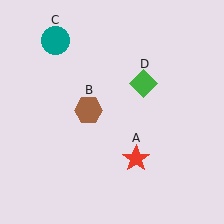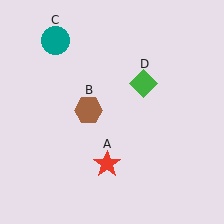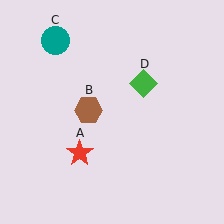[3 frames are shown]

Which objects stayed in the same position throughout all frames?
Brown hexagon (object B) and teal circle (object C) and green diamond (object D) remained stationary.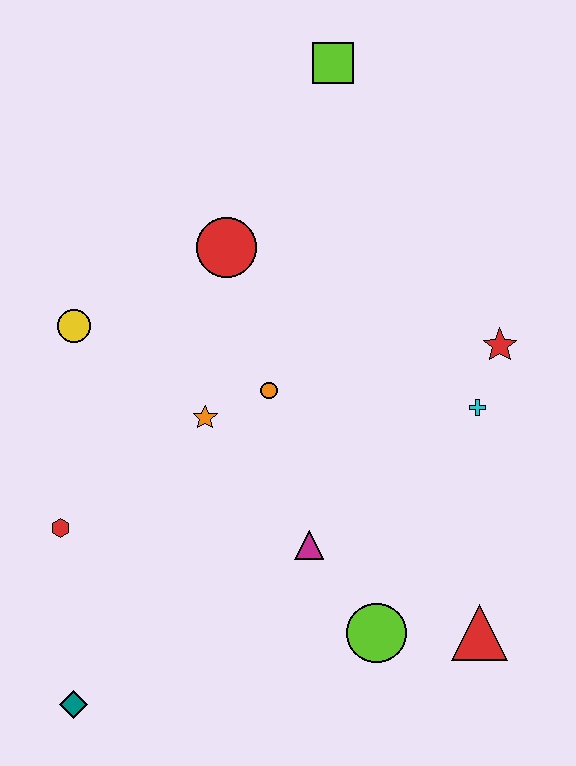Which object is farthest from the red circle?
The teal diamond is farthest from the red circle.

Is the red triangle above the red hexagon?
No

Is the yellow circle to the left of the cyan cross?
Yes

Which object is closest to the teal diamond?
The red hexagon is closest to the teal diamond.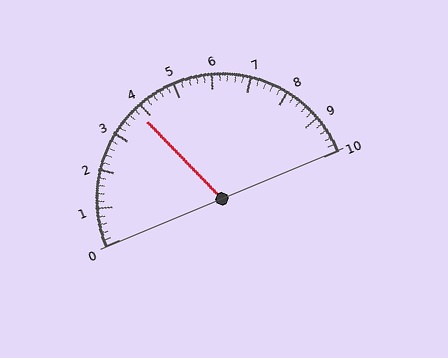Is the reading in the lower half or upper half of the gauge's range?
The reading is in the lower half of the range (0 to 10).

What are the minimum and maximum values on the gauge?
The gauge ranges from 0 to 10.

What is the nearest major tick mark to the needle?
The nearest major tick mark is 4.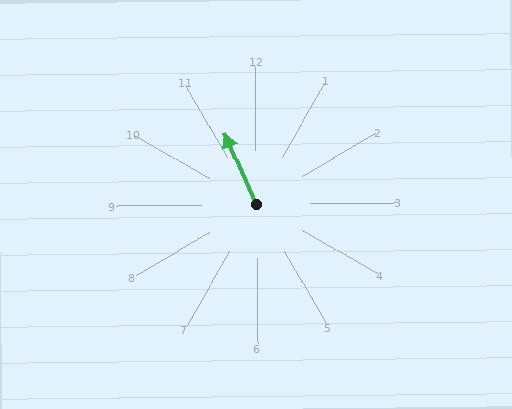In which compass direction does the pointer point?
Northwest.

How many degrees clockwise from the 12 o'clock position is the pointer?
Approximately 337 degrees.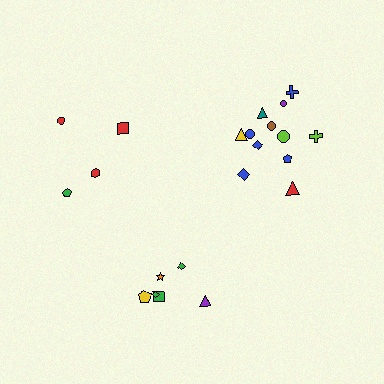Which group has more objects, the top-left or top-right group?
The top-right group.